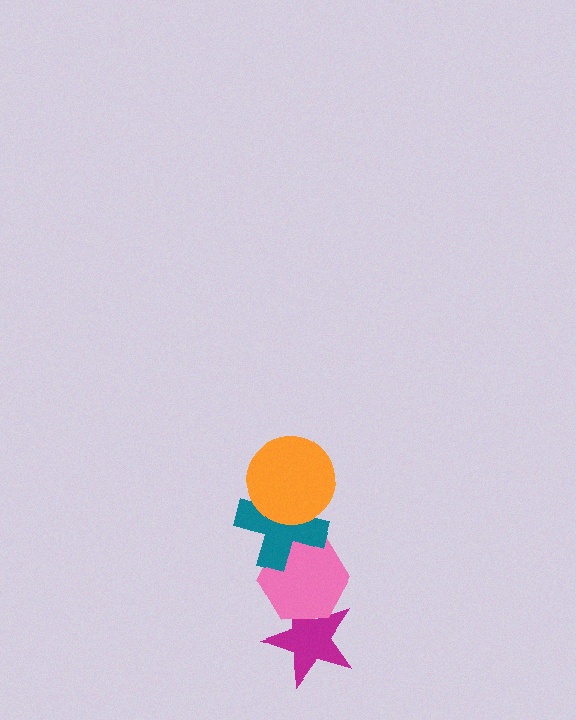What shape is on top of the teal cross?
The orange circle is on top of the teal cross.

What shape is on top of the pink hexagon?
The teal cross is on top of the pink hexagon.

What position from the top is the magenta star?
The magenta star is 4th from the top.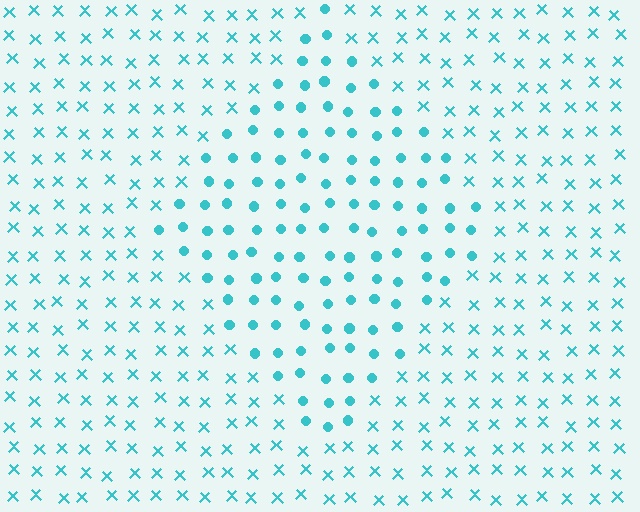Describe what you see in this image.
The image is filled with small cyan elements arranged in a uniform grid. A diamond-shaped region contains circles, while the surrounding area contains X marks. The boundary is defined purely by the change in element shape.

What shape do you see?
I see a diamond.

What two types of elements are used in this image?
The image uses circles inside the diamond region and X marks outside it.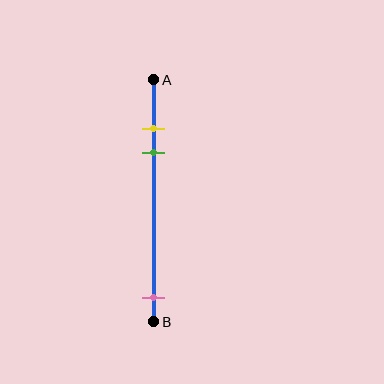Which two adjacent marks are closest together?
The yellow and green marks are the closest adjacent pair.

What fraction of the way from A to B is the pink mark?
The pink mark is approximately 90% (0.9) of the way from A to B.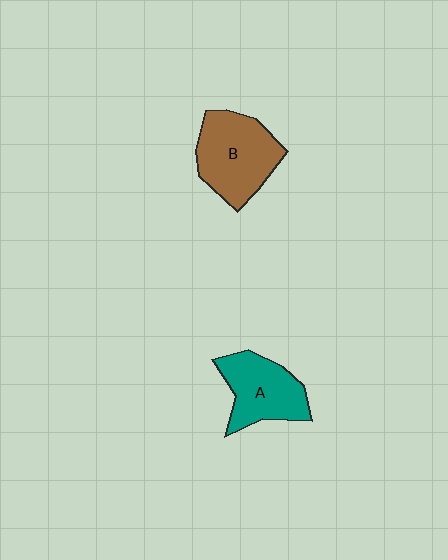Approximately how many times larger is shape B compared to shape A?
Approximately 1.2 times.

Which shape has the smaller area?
Shape A (teal).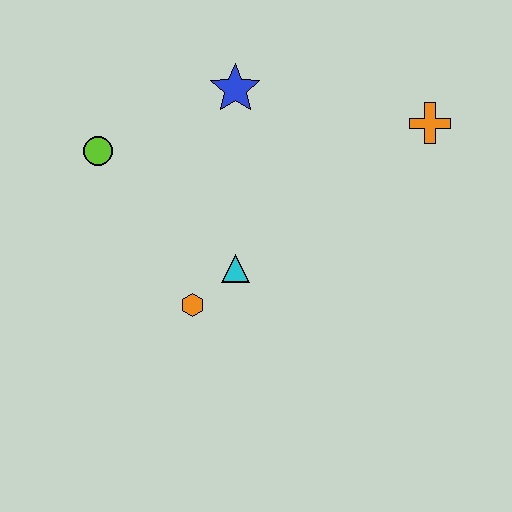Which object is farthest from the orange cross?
The lime circle is farthest from the orange cross.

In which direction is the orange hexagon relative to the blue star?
The orange hexagon is below the blue star.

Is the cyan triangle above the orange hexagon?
Yes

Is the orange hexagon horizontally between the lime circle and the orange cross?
Yes